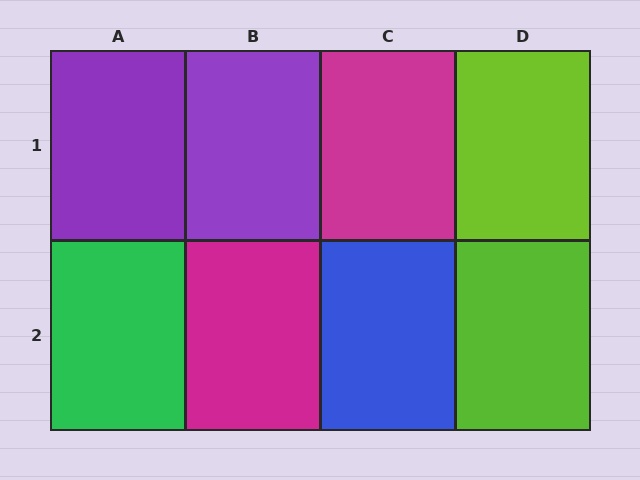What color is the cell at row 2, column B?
Magenta.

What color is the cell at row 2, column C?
Blue.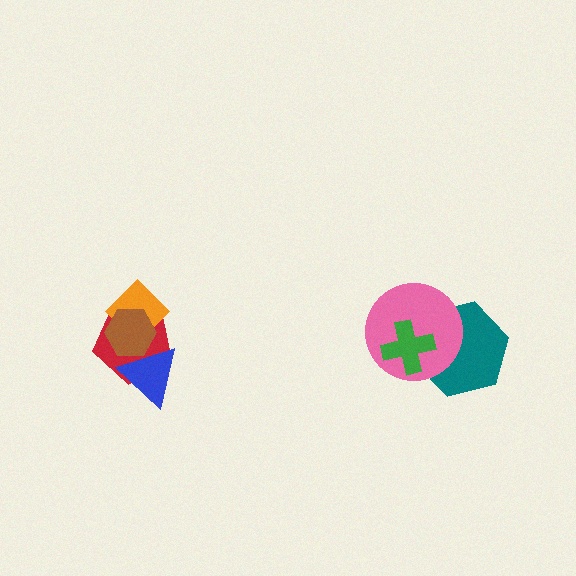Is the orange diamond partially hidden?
Yes, it is partially covered by another shape.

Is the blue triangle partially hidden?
Yes, it is partially covered by another shape.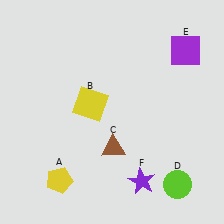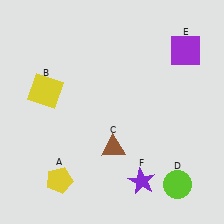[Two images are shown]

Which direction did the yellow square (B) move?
The yellow square (B) moved left.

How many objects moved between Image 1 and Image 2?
1 object moved between the two images.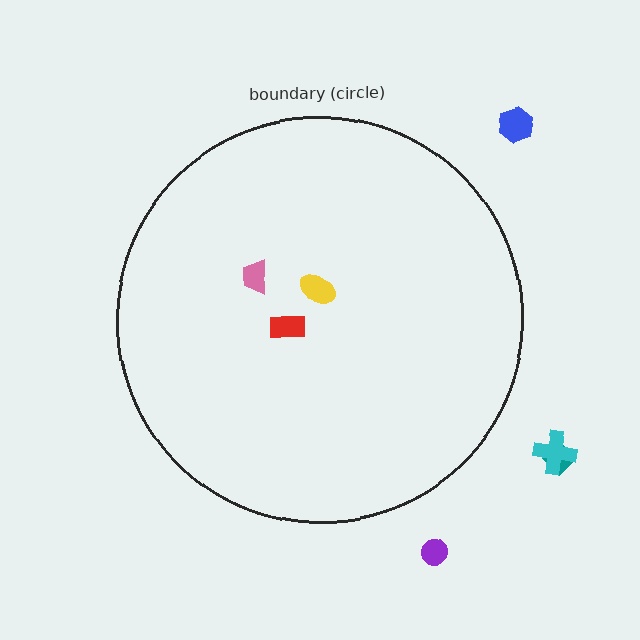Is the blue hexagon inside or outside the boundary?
Outside.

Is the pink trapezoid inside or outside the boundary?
Inside.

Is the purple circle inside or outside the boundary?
Outside.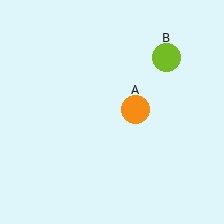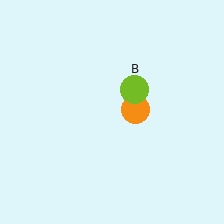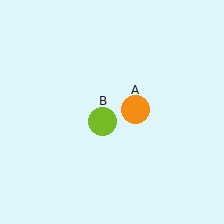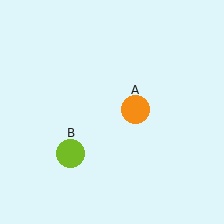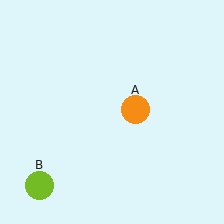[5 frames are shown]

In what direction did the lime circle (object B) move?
The lime circle (object B) moved down and to the left.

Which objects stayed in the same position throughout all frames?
Orange circle (object A) remained stationary.